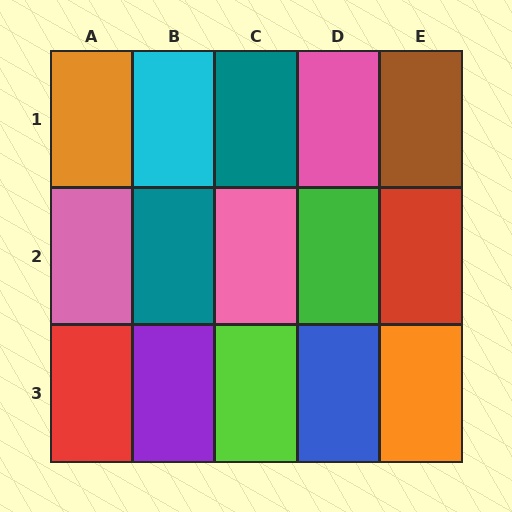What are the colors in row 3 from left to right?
Red, purple, lime, blue, orange.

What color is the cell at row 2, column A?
Pink.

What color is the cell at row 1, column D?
Pink.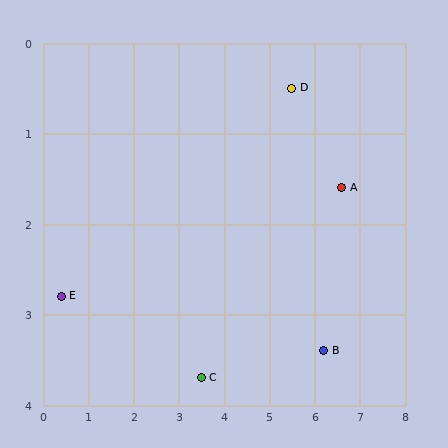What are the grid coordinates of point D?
Point D is at approximately (5.5, 0.5).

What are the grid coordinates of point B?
Point B is at approximately (6.2, 3.4).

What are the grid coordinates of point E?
Point E is at approximately (0.4, 2.8).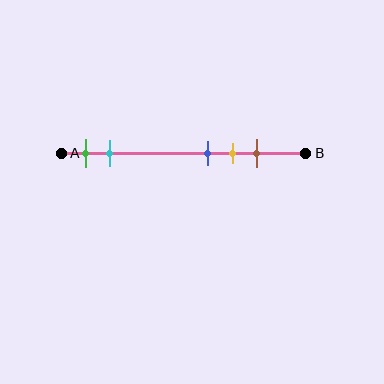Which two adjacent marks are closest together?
The blue and yellow marks are the closest adjacent pair.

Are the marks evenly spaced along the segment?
No, the marks are not evenly spaced.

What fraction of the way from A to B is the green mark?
The green mark is approximately 10% (0.1) of the way from A to B.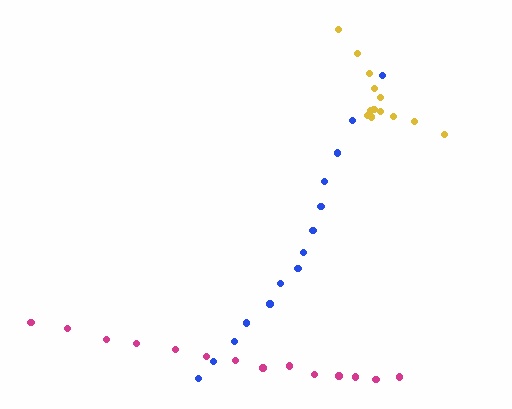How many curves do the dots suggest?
There are 3 distinct paths.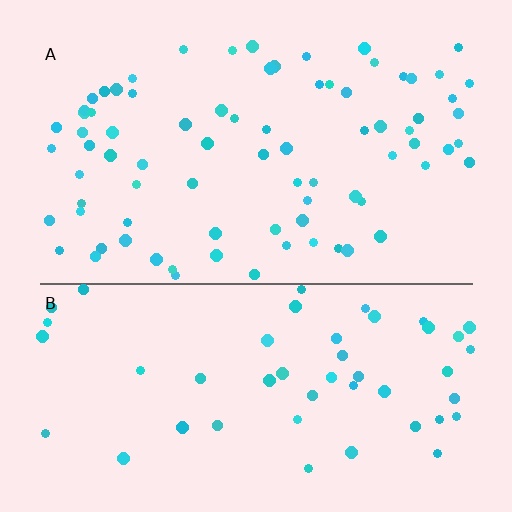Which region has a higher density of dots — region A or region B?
A (the top).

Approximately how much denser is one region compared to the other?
Approximately 1.6× — region A over region B.